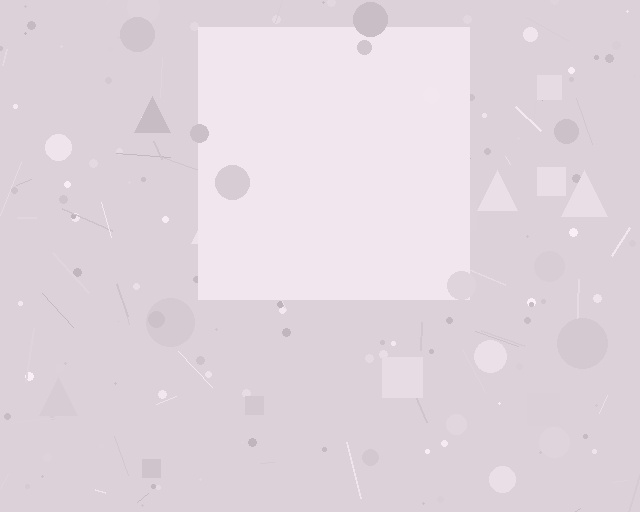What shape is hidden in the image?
A square is hidden in the image.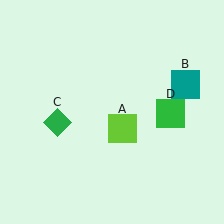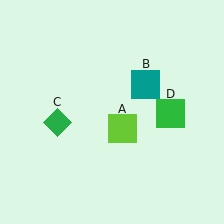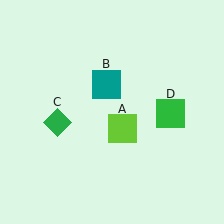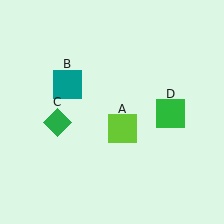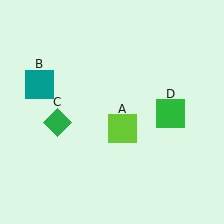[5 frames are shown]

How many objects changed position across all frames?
1 object changed position: teal square (object B).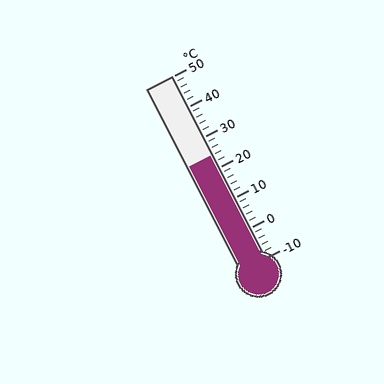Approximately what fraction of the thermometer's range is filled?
The thermometer is filled to approximately 55% of its range.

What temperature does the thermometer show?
The thermometer shows approximately 24°C.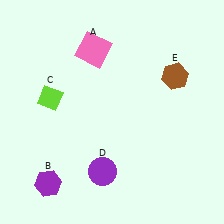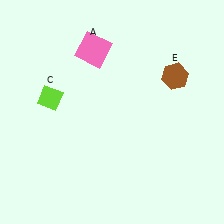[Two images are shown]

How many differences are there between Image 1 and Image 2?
There are 2 differences between the two images.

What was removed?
The purple hexagon (B), the purple circle (D) were removed in Image 2.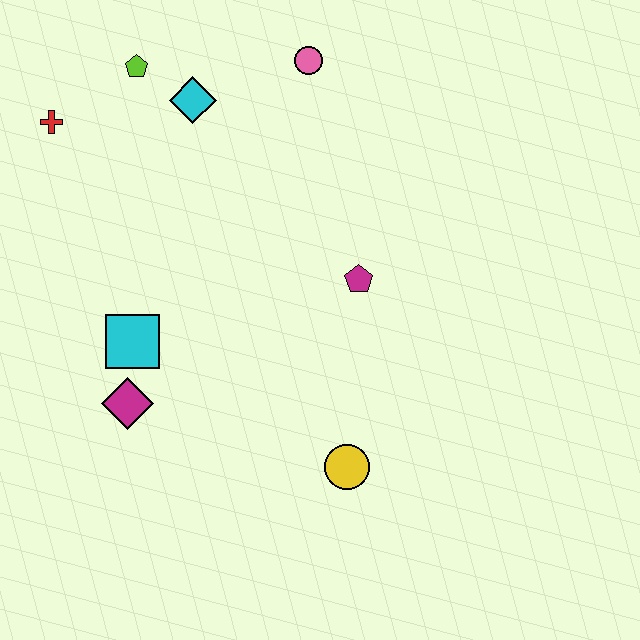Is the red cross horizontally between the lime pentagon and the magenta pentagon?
No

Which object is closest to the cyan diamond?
The lime pentagon is closest to the cyan diamond.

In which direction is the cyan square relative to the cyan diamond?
The cyan square is below the cyan diamond.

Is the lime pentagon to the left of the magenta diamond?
No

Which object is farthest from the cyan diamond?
The yellow circle is farthest from the cyan diamond.